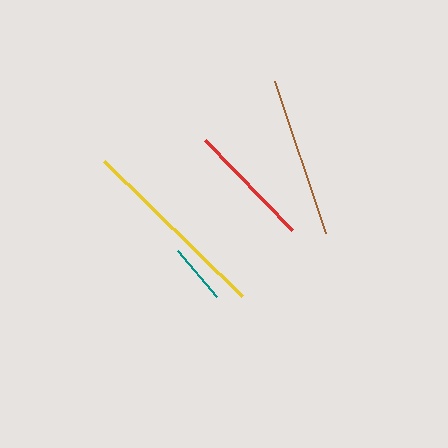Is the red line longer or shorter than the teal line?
The red line is longer than the teal line.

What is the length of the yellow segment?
The yellow segment is approximately 193 pixels long.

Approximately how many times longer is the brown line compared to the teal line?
The brown line is approximately 2.7 times the length of the teal line.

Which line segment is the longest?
The yellow line is the longest at approximately 193 pixels.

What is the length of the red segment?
The red segment is approximately 125 pixels long.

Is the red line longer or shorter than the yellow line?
The yellow line is longer than the red line.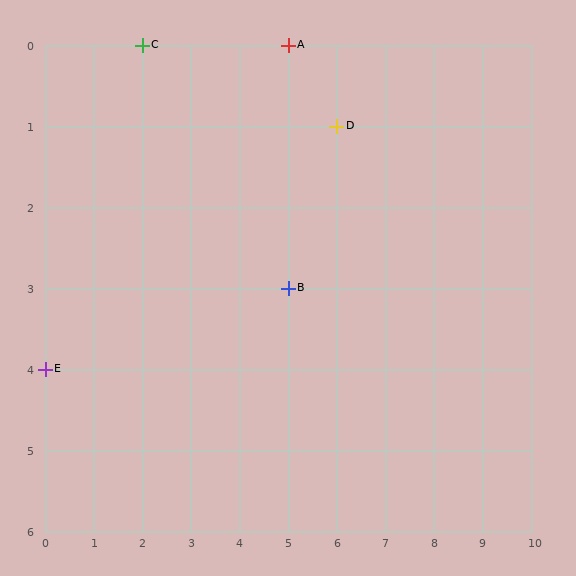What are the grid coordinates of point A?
Point A is at grid coordinates (5, 0).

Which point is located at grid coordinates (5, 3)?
Point B is at (5, 3).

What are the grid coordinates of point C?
Point C is at grid coordinates (2, 0).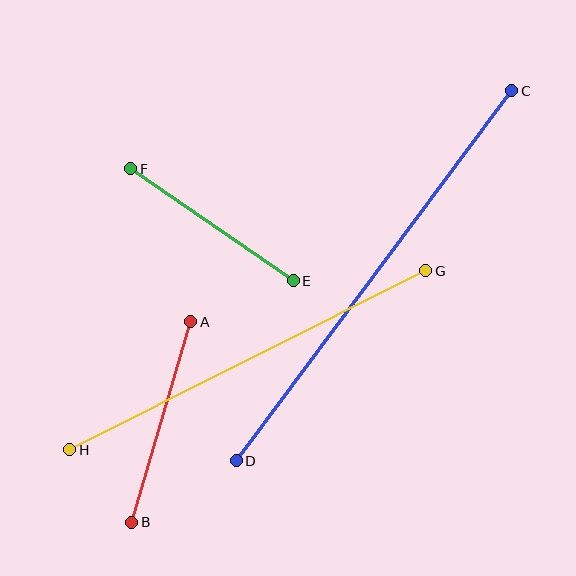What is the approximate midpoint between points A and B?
The midpoint is at approximately (161, 422) pixels.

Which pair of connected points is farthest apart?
Points C and D are farthest apart.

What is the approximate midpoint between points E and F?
The midpoint is at approximately (212, 225) pixels.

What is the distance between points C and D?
The distance is approximately 461 pixels.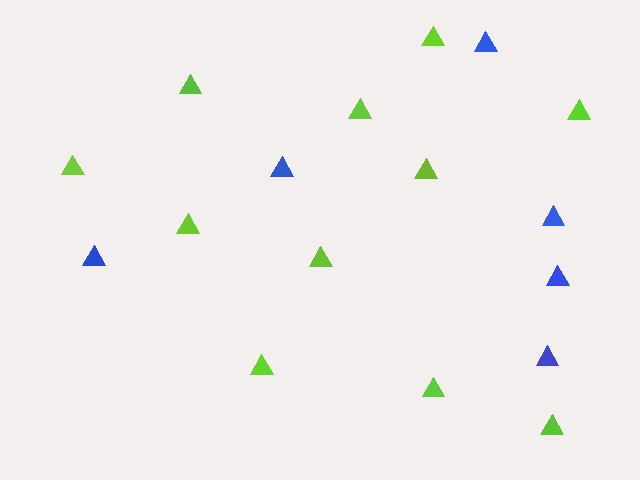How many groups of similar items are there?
There are 2 groups: one group of blue triangles (6) and one group of lime triangles (11).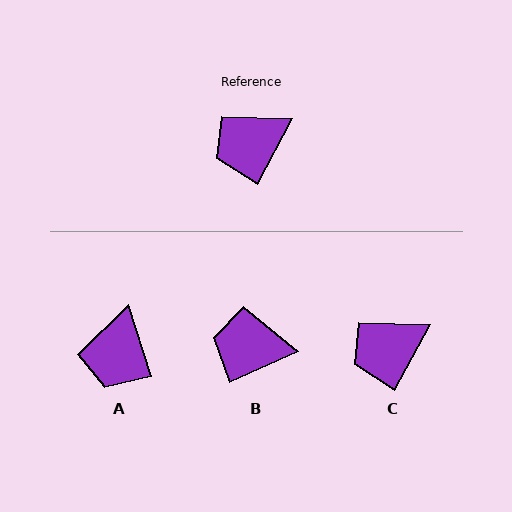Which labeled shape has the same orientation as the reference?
C.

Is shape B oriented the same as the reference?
No, it is off by about 38 degrees.